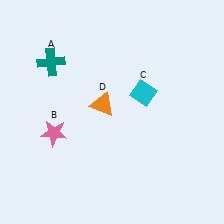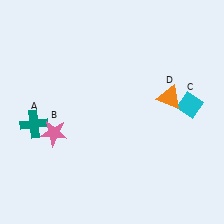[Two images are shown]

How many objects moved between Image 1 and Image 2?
3 objects moved between the two images.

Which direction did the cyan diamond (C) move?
The cyan diamond (C) moved right.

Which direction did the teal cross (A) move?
The teal cross (A) moved down.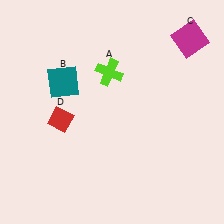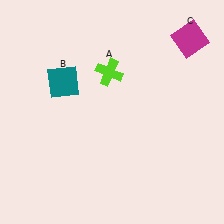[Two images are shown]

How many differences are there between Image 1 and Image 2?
There is 1 difference between the two images.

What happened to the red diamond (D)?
The red diamond (D) was removed in Image 2. It was in the bottom-left area of Image 1.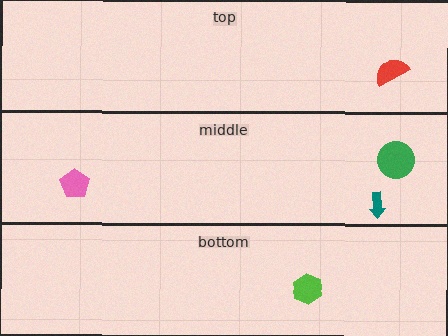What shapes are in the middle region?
The teal arrow, the green circle, the pink pentagon.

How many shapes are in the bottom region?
1.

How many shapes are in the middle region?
3.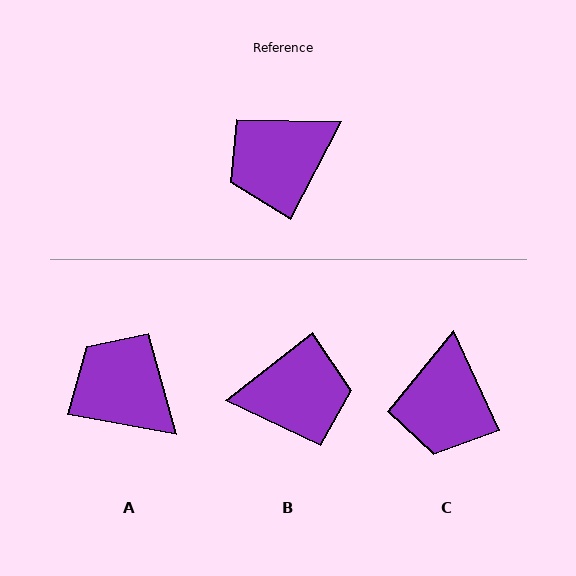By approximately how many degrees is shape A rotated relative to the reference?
Approximately 73 degrees clockwise.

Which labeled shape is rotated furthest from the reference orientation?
B, about 156 degrees away.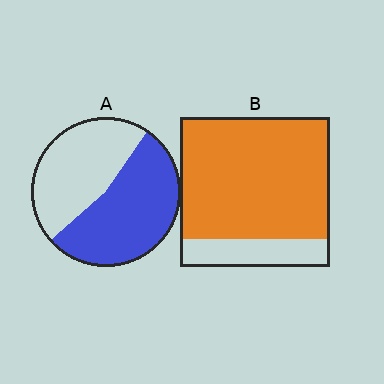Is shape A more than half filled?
Yes.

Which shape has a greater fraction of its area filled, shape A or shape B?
Shape B.